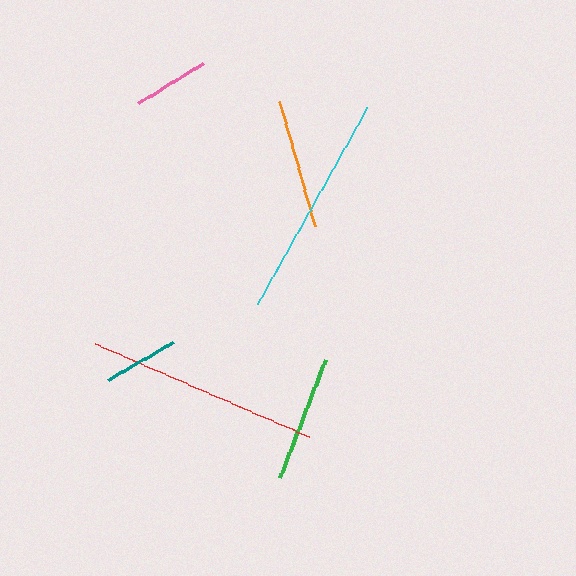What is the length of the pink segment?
The pink segment is approximately 76 pixels long.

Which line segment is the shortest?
The teal line is the shortest at approximately 75 pixels.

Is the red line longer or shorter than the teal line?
The red line is longer than the teal line.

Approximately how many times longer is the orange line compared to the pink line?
The orange line is approximately 1.7 times the length of the pink line.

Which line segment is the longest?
The red line is the longest at approximately 234 pixels.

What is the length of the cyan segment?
The cyan segment is approximately 225 pixels long.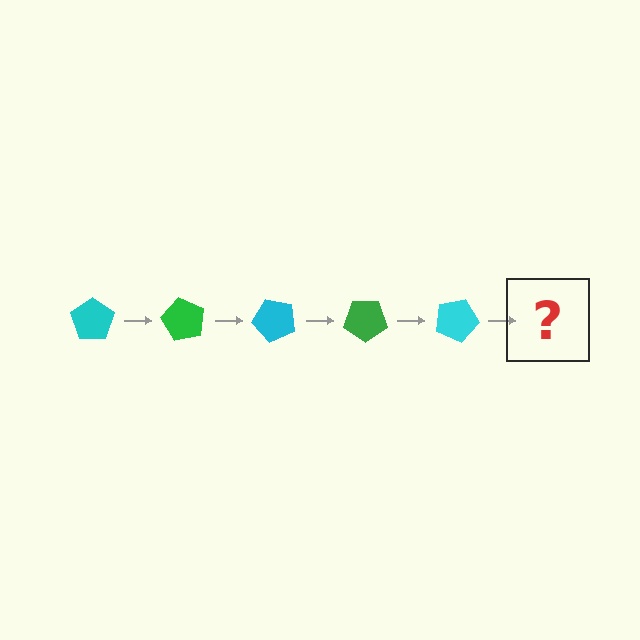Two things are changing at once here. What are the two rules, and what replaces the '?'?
The two rules are that it rotates 60 degrees each step and the color cycles through cyan and green. The '?' should be a green pentagon, rotated 300 degrees from the start.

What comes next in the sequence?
The next element should be a green pentagon, rotated 300 degrees from the start.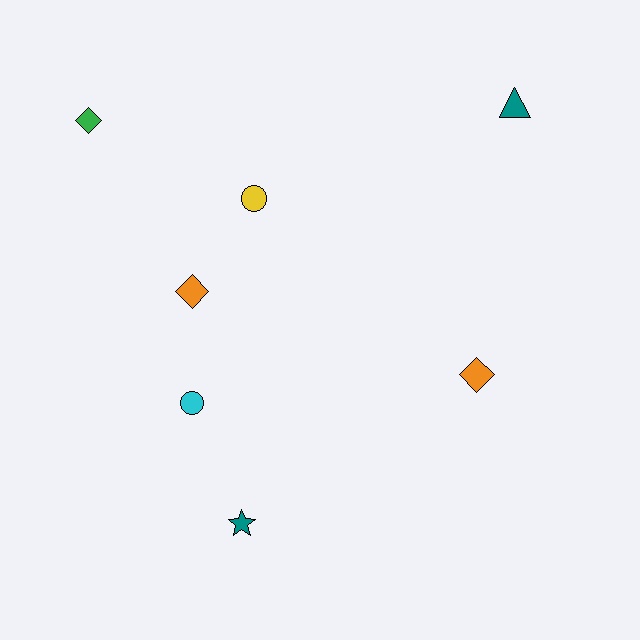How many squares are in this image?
There are no squares.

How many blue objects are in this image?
There are no blue objects.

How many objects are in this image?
There are 7 objects.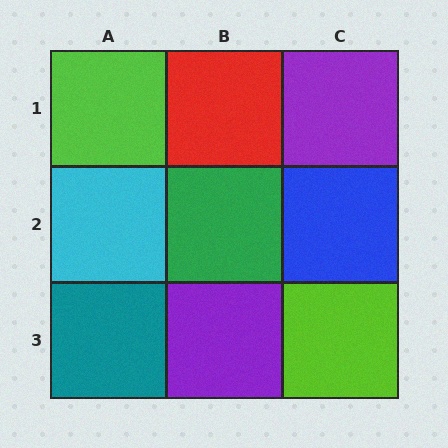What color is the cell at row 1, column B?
Red.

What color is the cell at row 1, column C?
Purple.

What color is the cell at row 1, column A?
Lime.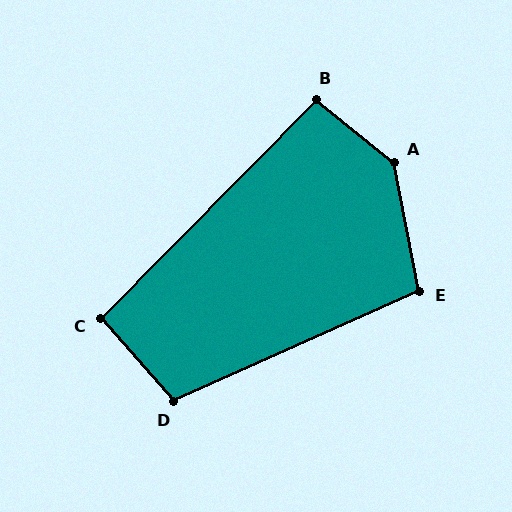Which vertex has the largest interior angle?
A, at approximately 140 degrees.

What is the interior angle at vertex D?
Approximately 107 degrees (obtuse).